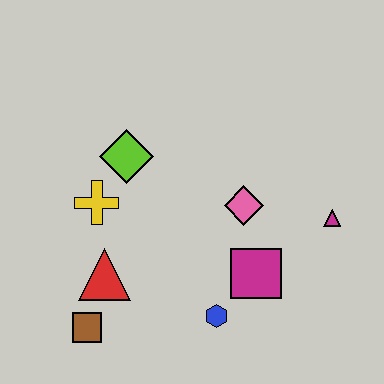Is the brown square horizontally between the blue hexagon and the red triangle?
No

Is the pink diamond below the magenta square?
No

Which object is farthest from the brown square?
The magenta triangle is farthest from the brown square.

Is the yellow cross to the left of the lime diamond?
Yes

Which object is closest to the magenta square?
The blue hexagon is closest to the magenta square.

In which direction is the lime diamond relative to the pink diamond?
The lime diamond is to the left of the pink diamond.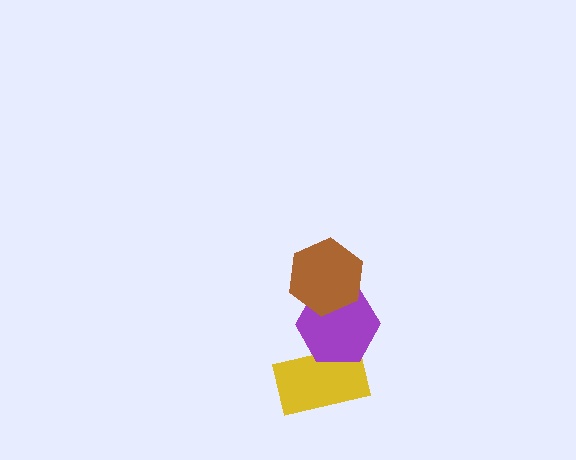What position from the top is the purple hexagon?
The purple hexagon is 2nd from the top.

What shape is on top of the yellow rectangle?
The purple hexagon is on top of the yellow rectangle.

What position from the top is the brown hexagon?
The brown hexagon is 1st from the top.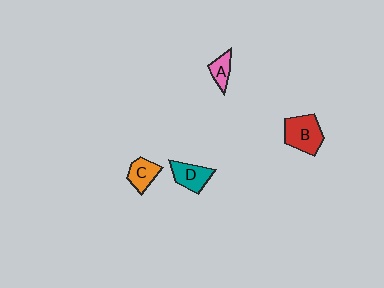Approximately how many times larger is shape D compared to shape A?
Approximately 1.5 times.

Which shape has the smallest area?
Shape A (pink).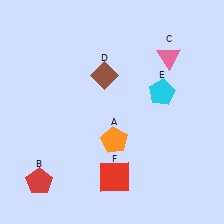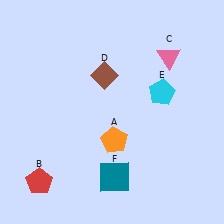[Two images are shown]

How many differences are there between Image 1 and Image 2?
There is 1 difference between the two images.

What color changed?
The square (F) changed from red in Image 1 to teal in Image 2.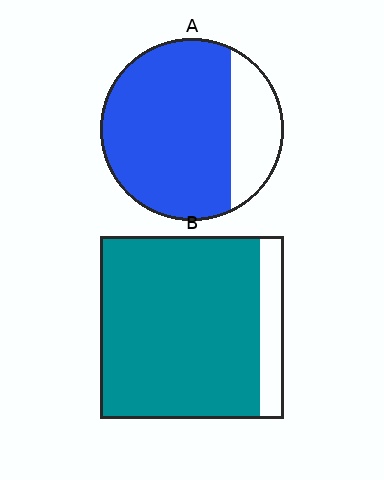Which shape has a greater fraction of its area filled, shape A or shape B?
Shape B.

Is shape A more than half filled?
Yes.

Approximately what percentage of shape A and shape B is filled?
A is approximately 75% and B is approximately 85%.